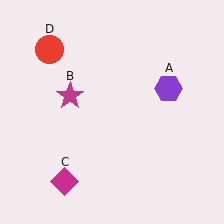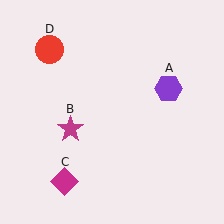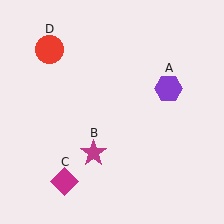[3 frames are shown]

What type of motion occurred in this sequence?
The magenta star (object B) rotated counterclockwise around the center of the scene.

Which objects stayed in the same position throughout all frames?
Purple hexagon (object A) and magenta diamond (object C) and red circle (object D) remained stationary.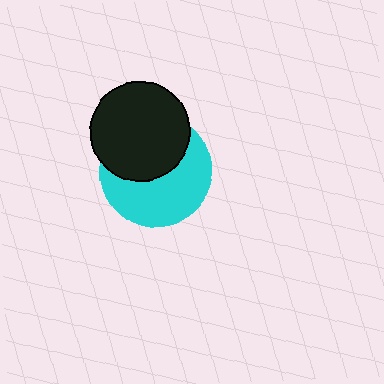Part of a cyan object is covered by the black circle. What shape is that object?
It is a circle.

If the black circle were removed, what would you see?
You would see the complete cyan circle.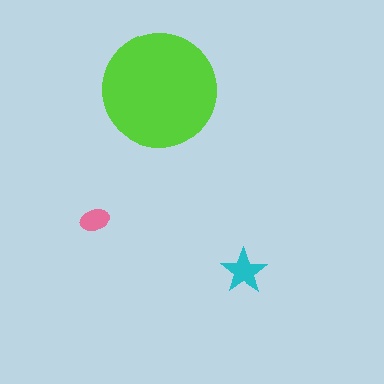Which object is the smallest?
The pink ellipse.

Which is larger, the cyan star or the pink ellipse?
The cyan star.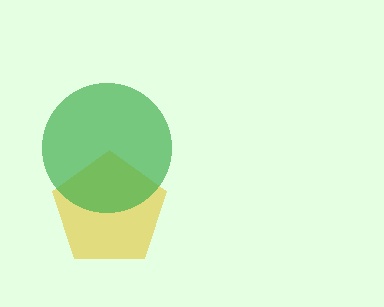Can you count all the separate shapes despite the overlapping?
Yes, there are 2 separate shapes.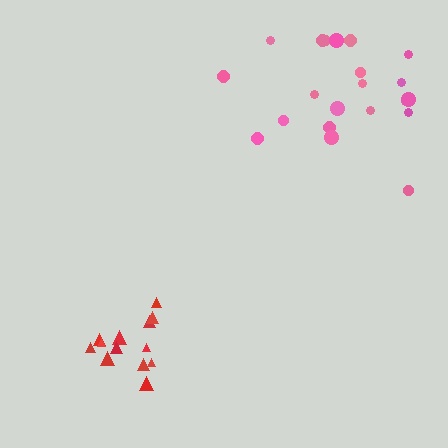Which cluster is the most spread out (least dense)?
Pink.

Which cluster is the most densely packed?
Red.